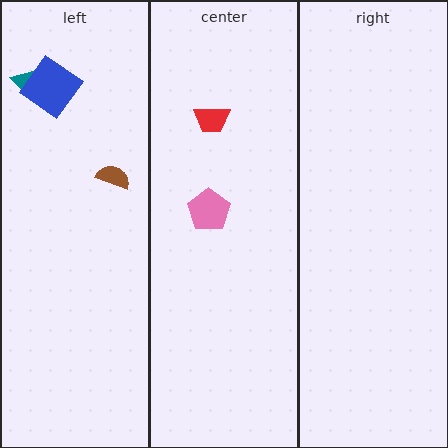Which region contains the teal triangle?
The left region.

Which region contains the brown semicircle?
The left region.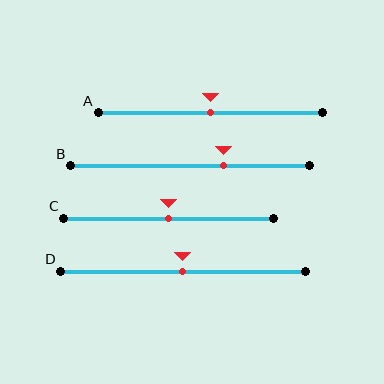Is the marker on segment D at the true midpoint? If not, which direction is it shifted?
Yes, the marker on segment D is at the true midpoint.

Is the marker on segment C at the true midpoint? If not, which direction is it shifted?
Yes, the marker on segment C is at the true midpoint.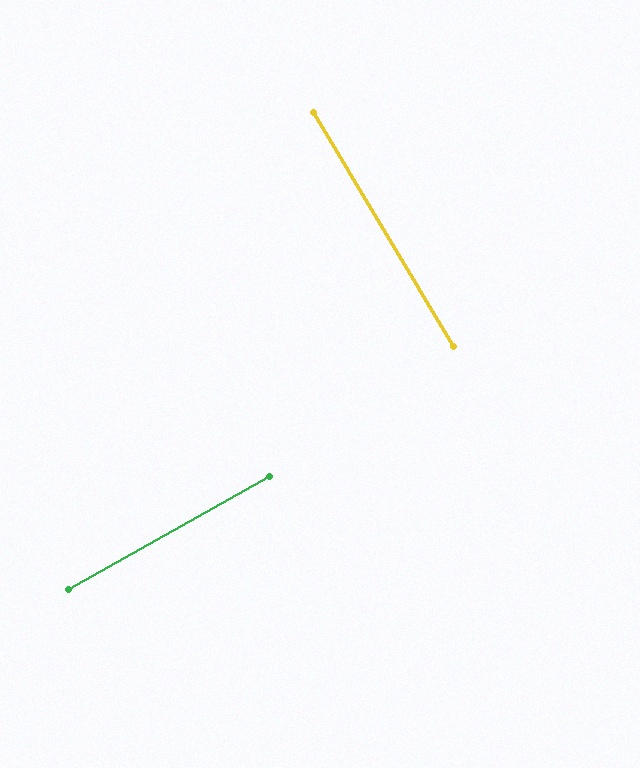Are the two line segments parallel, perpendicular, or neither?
Perpendicular — they meet at approximately 89°.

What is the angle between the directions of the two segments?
Approximately 89 degrees.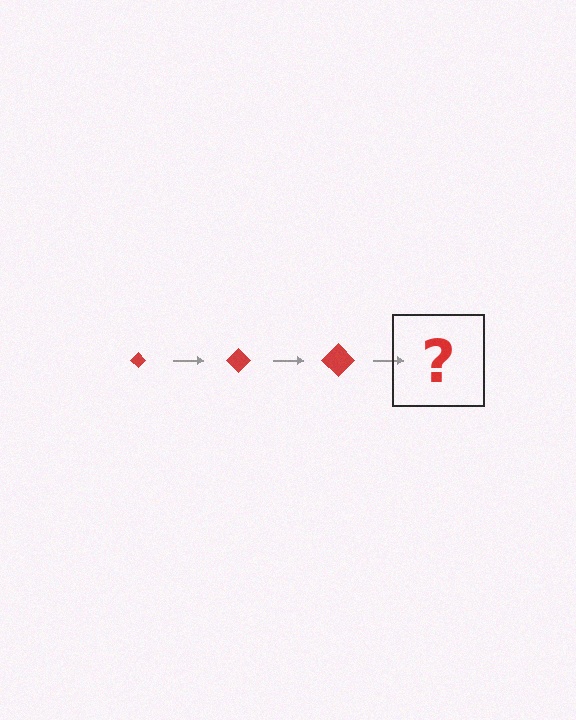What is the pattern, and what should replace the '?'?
The pattern is that the diamond gets progressively larger each step. The '?' should be a red diamond, larger than the previous one.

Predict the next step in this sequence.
The next step is a red diamond, larger than the previous one.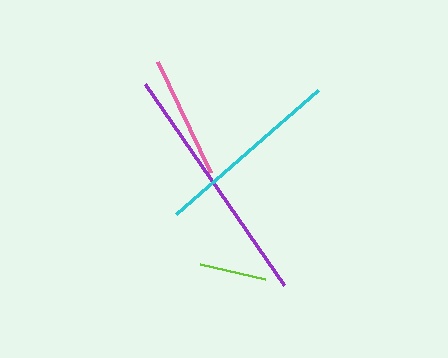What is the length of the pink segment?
The pink segment is approximately 123 pixels long.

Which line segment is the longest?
The purple line is the longest at approximately 244 pixels.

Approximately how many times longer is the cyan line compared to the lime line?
The cyan line is approximately 2.8 times the length of the lime line.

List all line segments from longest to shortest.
From longest to shortest: purple, cyan, pink, lime.